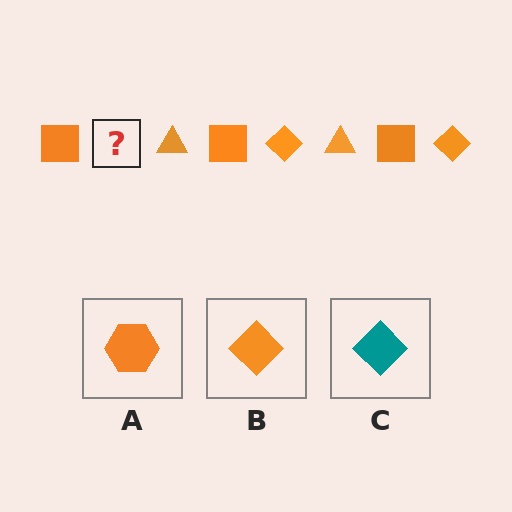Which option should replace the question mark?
Option B.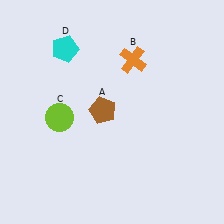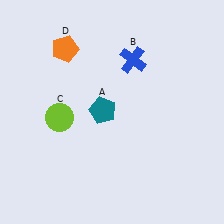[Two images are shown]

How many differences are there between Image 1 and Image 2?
There are 3 differences between the two images.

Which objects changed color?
A changed from brown to teal. B changed from orange to blue. D changed from cyan to orange.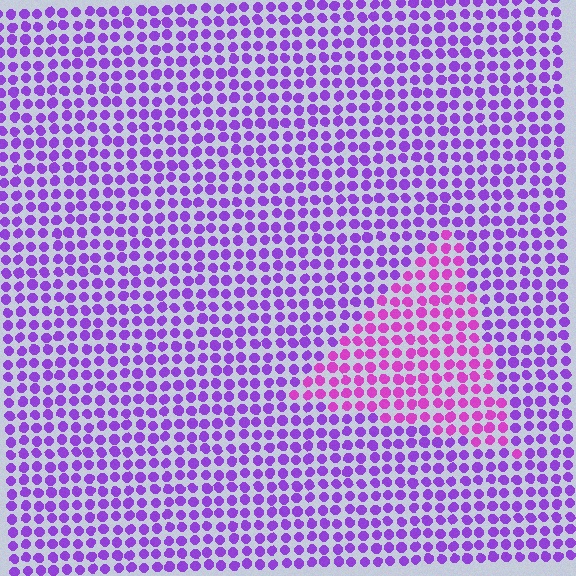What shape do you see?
I see a triangle.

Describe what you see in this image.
The image is filled with small purple elements in a uniform arrangement. A triangle-shaped region is visible where the elements are tinted to a slightly different hue, forming a subtle color boundary.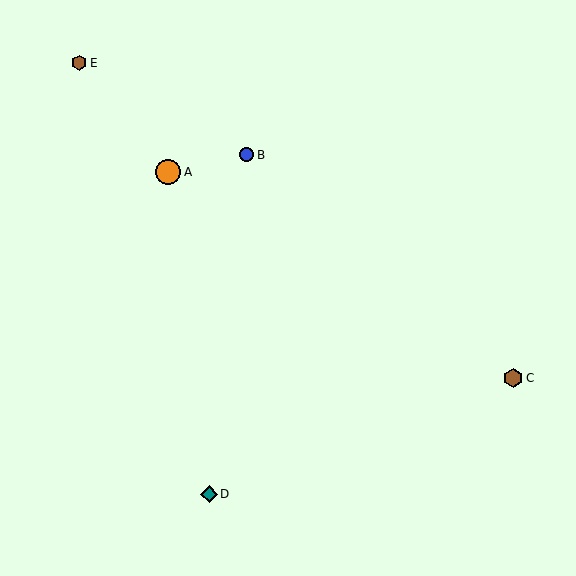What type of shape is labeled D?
Shape D is a teal diamond.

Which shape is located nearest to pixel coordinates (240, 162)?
The blue circle (labeled B) at (247, 155) is nearest to that location.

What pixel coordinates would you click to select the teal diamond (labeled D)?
Click at (209, 494) to select the teal diamond D.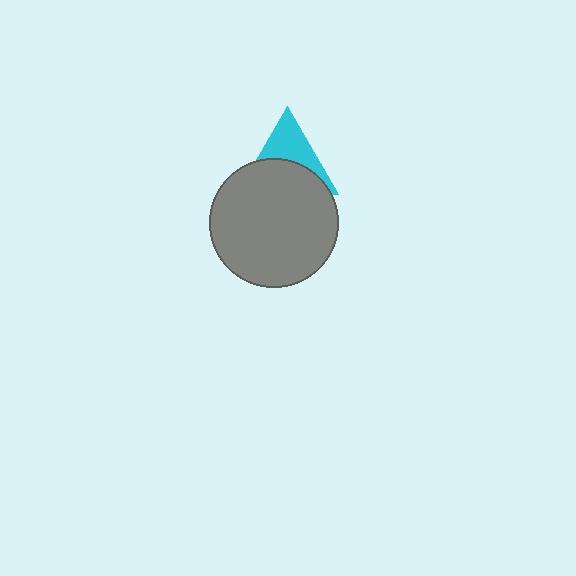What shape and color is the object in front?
The object in front is a gray circle.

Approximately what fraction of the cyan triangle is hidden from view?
Roughly 56% of the cyan triangle is hidden behind the gray circle.